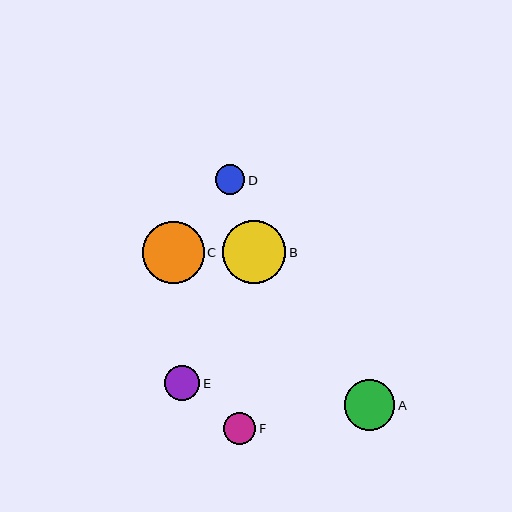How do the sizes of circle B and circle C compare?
Circle B and circle C are approximately the same size.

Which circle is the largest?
Circle B is the largest with a size of approximately 63 pixels.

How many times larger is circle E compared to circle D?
Circle E is approximately 1.2 times the size of circle D.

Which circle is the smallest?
Circle D is the smallest with a size of approximately 29 pixels.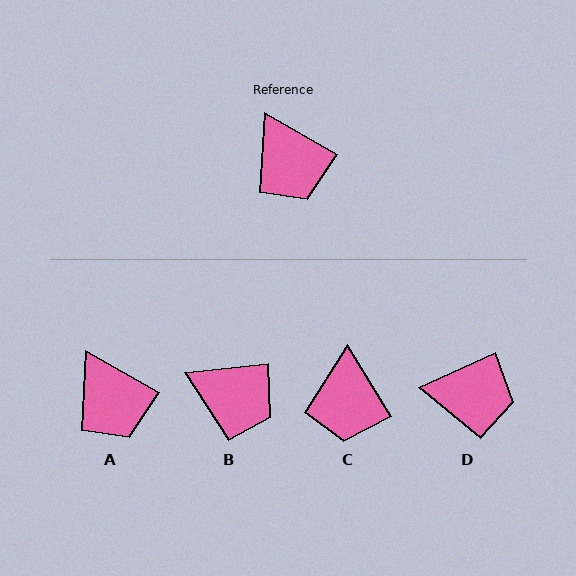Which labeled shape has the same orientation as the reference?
A.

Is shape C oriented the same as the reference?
No, it is off by about 29 degrees.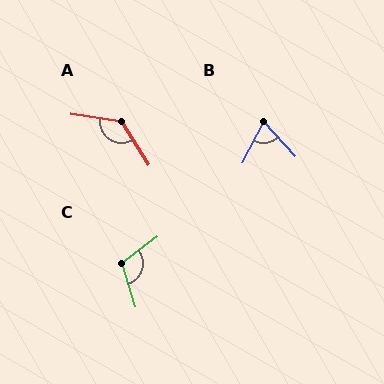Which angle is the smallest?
B, at approximately 70 degrees.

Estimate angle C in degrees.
Approximately 110 degrees.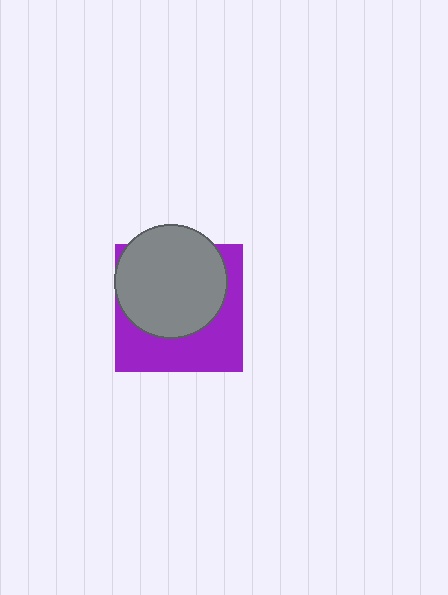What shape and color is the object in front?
The object in front is a gray circle.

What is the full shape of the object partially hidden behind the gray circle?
The partially hidden object is a purple square.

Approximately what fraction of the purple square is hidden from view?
Roughly 56% of the purple square is hidden behind the gray circle.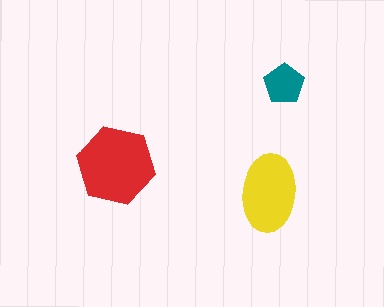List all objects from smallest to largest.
The teal pentagon, the yellow ellipse, the red hexagon.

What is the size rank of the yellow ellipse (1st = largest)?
2nd.